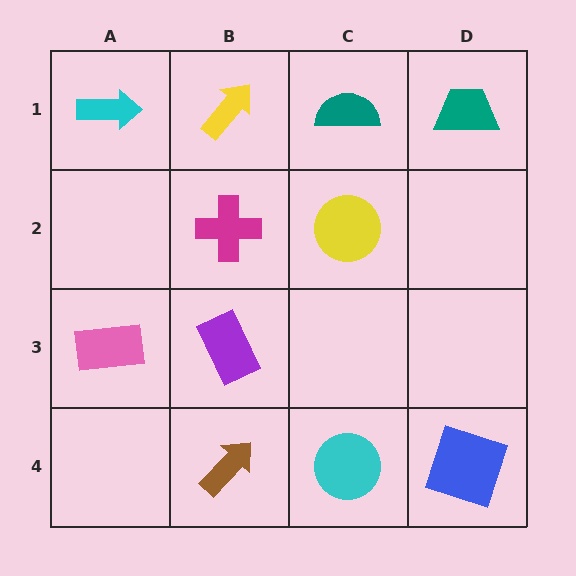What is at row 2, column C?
A yellow circle.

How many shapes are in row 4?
3 shapes.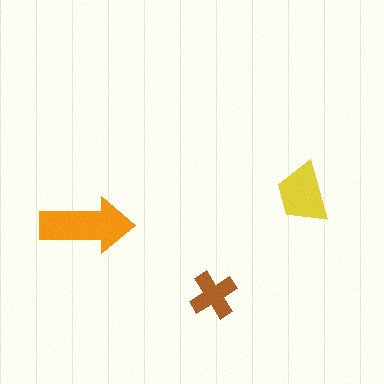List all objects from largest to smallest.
The orange arrow, the yellow trapezoid, the brown cross.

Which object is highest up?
The yellow trapezoid is topmost.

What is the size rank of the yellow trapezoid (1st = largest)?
2nd.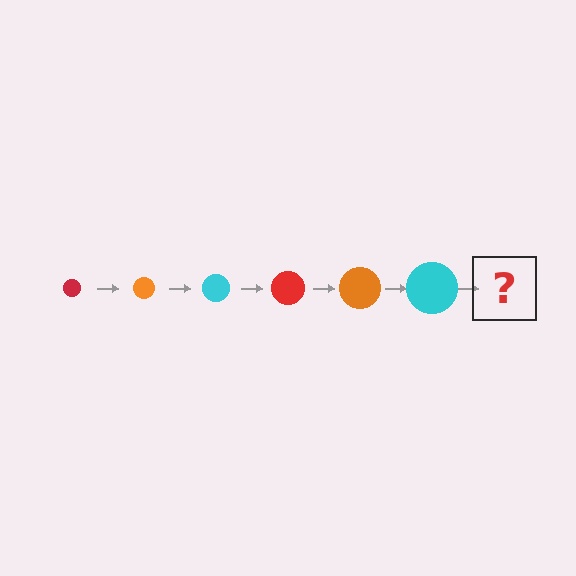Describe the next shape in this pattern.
It should be a red circle, larger than the previous one.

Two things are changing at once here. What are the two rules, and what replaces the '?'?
The two rules are that the circle grows larger each step and the color cycles through red, orange, and cyan. The '?' should be a red circle, larger than the previous one.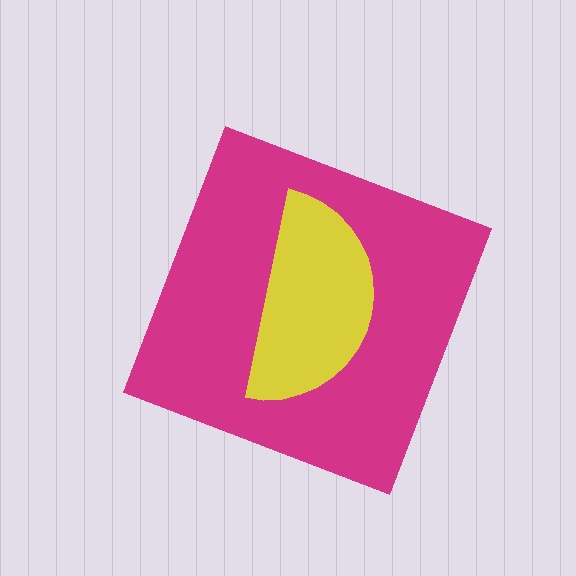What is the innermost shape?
The yellow semicircle.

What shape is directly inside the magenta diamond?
The yellow semicircle.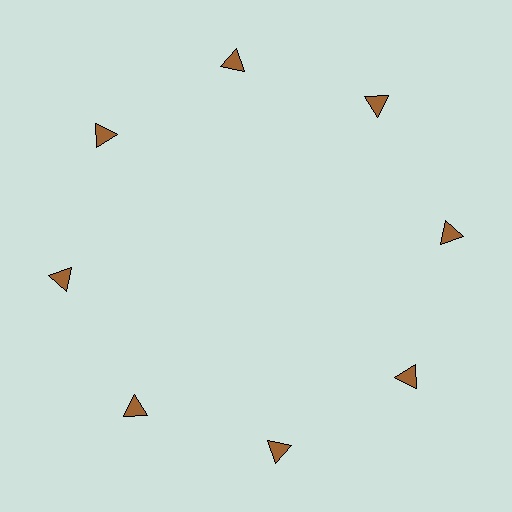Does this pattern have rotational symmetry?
Yes, this pattern has 8-fold rotational symmetry. It looks the same after rotating 45 degrees around the center.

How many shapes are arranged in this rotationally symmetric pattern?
There are 8 shapes, arranged in 8 groups of 1.